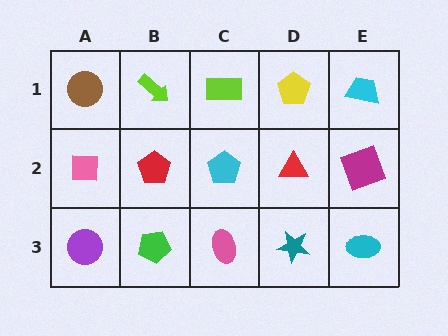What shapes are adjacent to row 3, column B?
A red pentagon (row 2, column B), a purple circle (row 3, column A), a pink ellipse (row 3, column C).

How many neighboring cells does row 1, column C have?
3.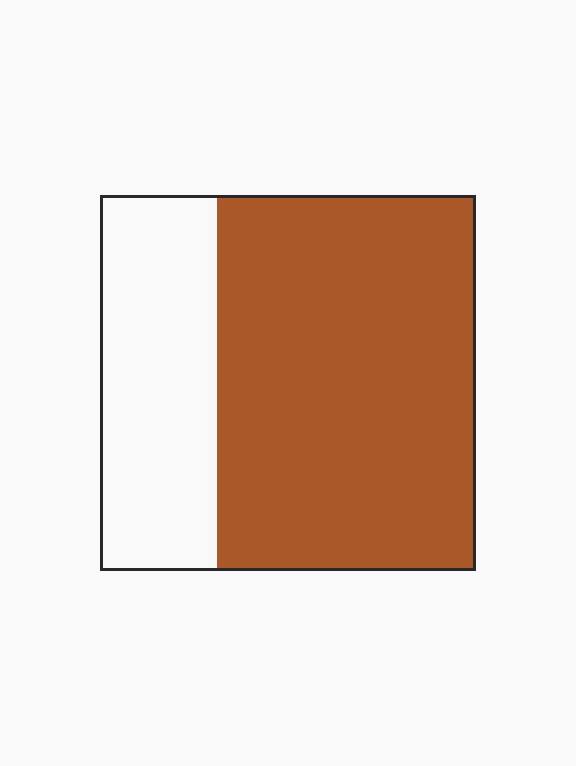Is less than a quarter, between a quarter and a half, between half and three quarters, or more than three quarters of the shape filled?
Between half and three quarters.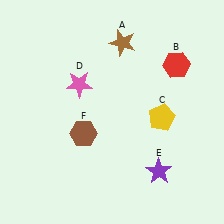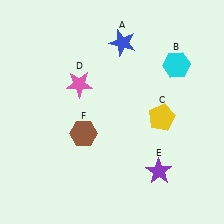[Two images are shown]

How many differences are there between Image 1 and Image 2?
There are 2 differences between the two images.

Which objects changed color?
A changed from brown to blue. B changed from red to cyan.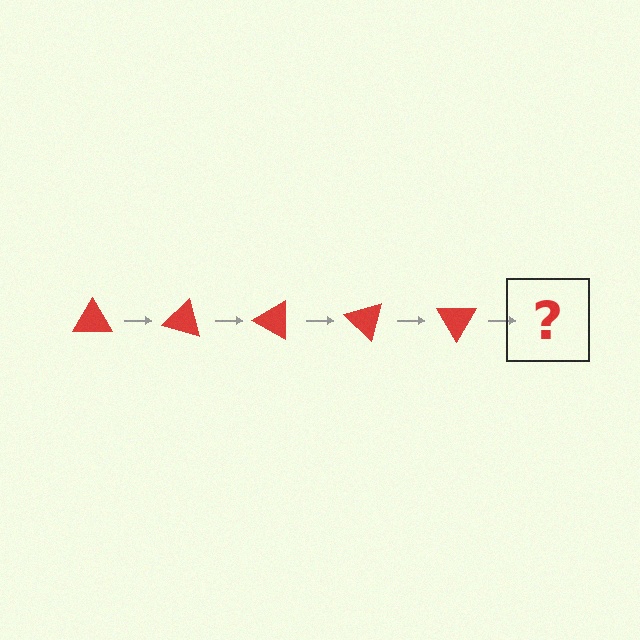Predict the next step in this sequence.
The next step is a red triangle rotated 75 degrees.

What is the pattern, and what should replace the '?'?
The pattern is that the triangle rotates 15 degrees each step. The '?' should be a red triangle rotated 75 degrees.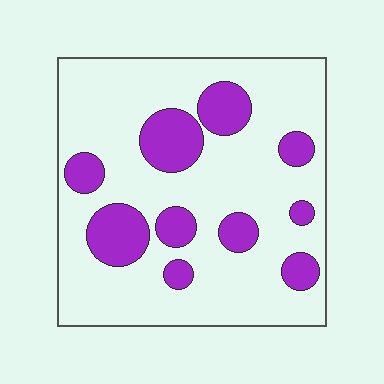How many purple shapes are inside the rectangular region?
10.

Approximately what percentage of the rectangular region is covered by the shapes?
Approximately 25%.